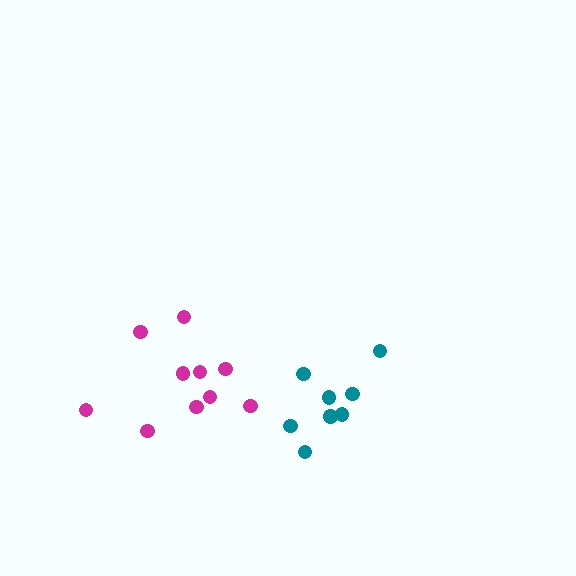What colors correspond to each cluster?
The clusters are colored: magenta, teal.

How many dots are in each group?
Group 1: 10 dots, Group 2: 8 dots (18 total).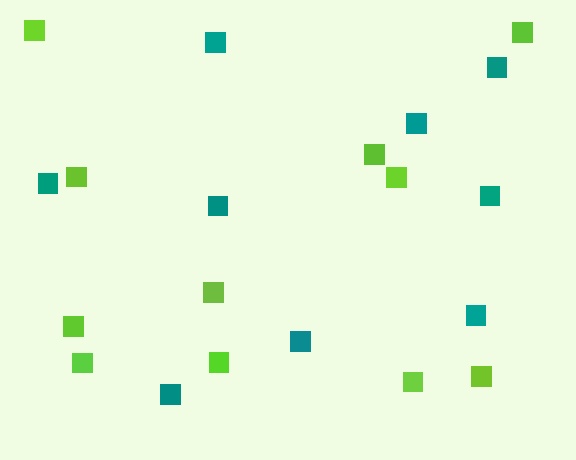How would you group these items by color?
There are 2 groups: one group of lime squares (11) and one group of teal squares (9).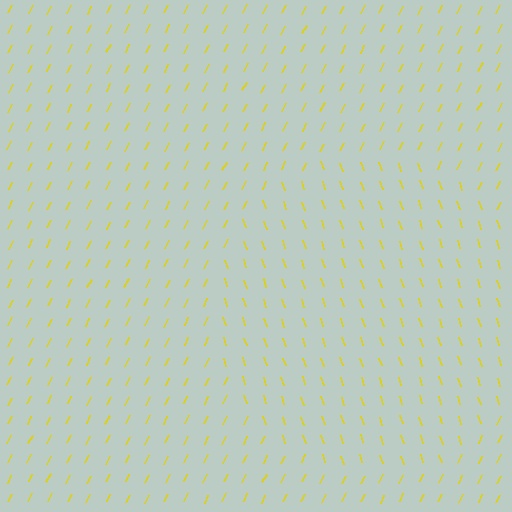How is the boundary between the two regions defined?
The boundary is defined purely by a change in line orientation (approximately 45 degrees difference). All lines are the same color and thickness.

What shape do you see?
I see a circle.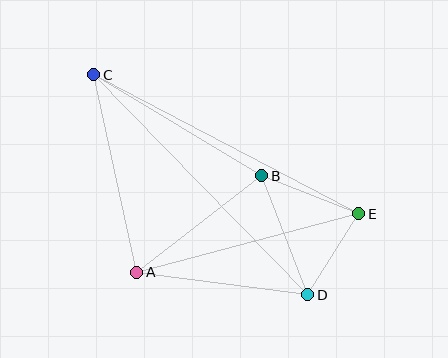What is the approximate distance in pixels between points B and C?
The distance between B and C is approximately 196 pixels.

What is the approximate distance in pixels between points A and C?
The distance between A and C is approximately 203 pixels.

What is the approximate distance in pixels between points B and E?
The distance between B and E is approximately 104 pixels.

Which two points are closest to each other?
Points D and E are closest to each other.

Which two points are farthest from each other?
Points C and D are farthest from each other.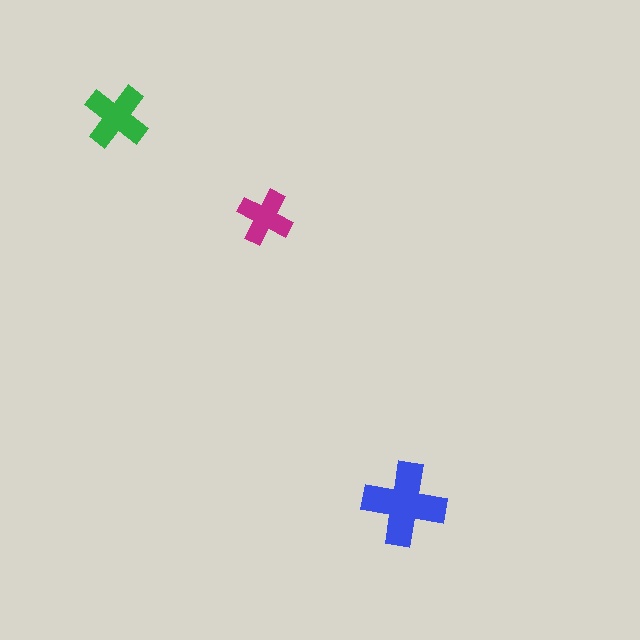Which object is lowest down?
The blue cross is bottommost.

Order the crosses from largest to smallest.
the blue one, the green one, the magenta one.